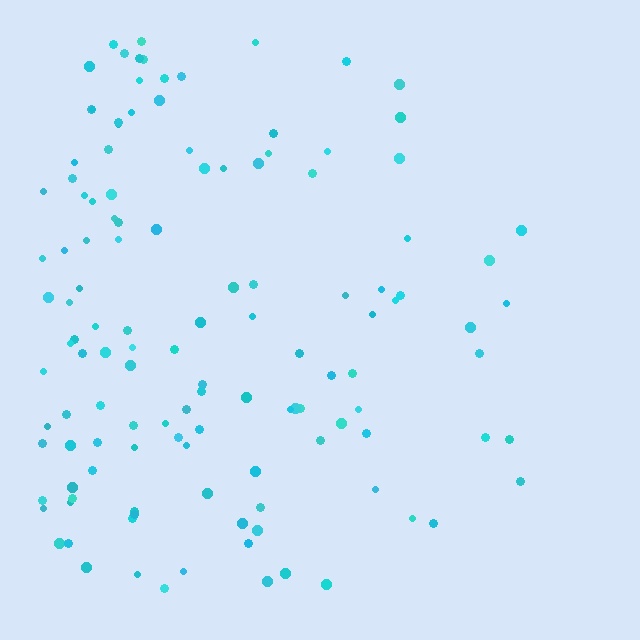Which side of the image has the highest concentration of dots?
The left.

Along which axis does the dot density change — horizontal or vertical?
Horizontal.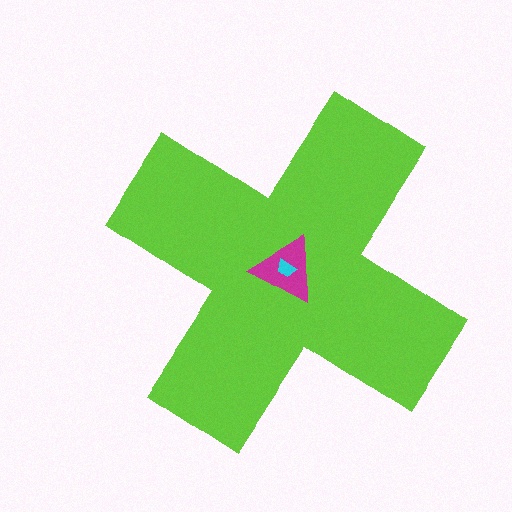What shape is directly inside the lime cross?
The magenta triangle.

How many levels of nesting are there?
3.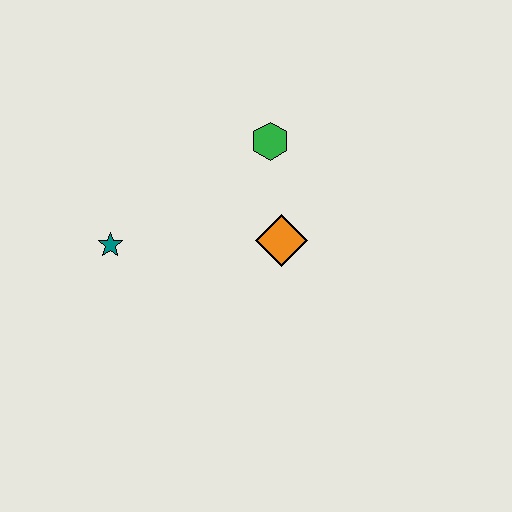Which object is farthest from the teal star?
The green hexagon is farthest from the teal star.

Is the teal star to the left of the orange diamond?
Yes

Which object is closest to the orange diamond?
The green hexagon is closest to the orange diamond.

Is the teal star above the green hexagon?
No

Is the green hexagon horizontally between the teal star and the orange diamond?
Yes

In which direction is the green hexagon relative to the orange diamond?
The green hexagon is above the orange diamond.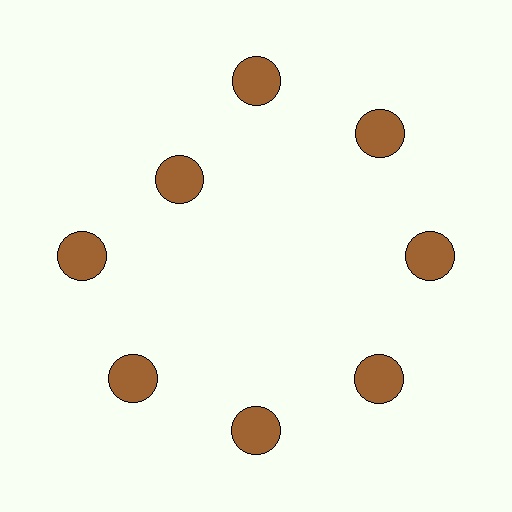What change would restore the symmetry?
The symmetry would be restored by moving it outward, back onto the ring so that all 8 circles sit at equal angles and equal distance from the center.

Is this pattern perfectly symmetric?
No. The 8 brown circles are arranged in a ring, but one element near the 10 o'clock position is pulled inward toward the center, breaking the 8-fold rotational symmetry.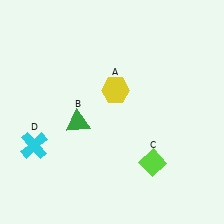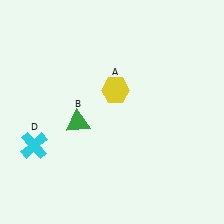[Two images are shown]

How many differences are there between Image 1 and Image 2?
There is 1 difference between the two images.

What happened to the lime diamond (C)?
The lime diamond (C) was removed in Image 2. It was in the bottom-right area of Image 1.